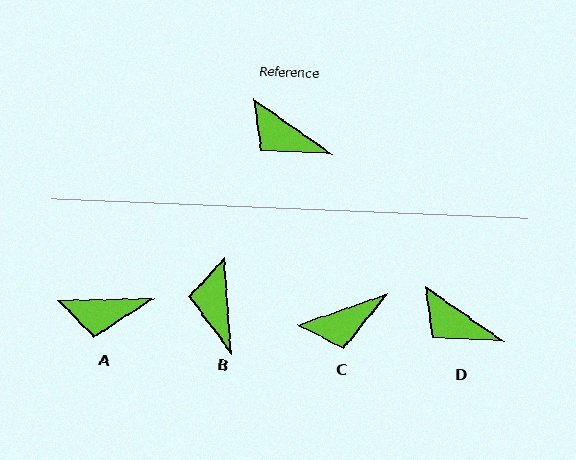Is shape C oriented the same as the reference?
No, it is off by about 55 degrees.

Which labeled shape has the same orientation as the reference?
D.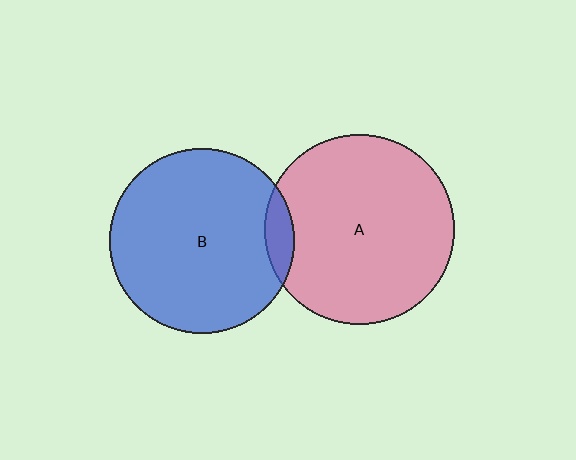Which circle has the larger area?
Circle A (pink).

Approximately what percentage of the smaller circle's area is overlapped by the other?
Approximately 10%.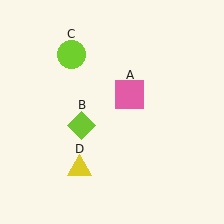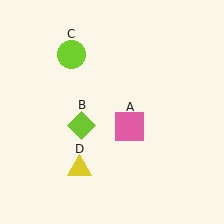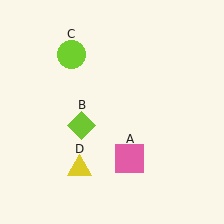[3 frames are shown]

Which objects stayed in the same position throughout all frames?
Lime diamond (object B) and lime circle (object C) and yellow triangle (object D) remained stationary.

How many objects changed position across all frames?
1 object changed position: pink square (object A).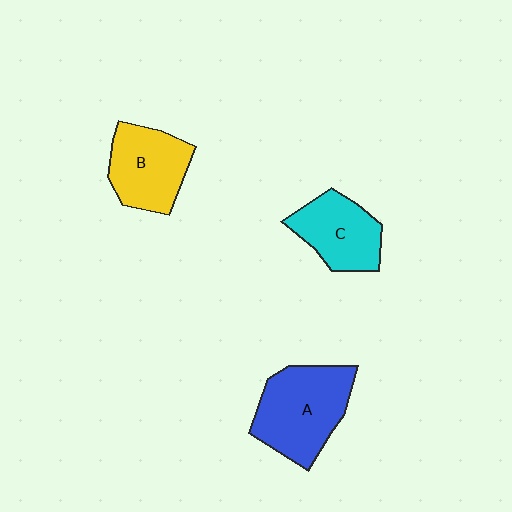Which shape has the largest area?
Shape A (blue).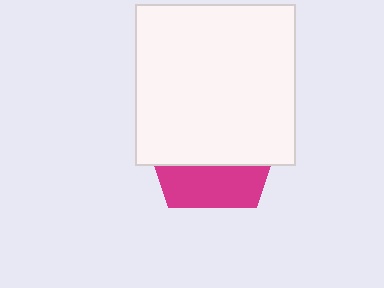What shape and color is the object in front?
The object in front is a white square.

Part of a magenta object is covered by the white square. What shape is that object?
It is a pentagon.